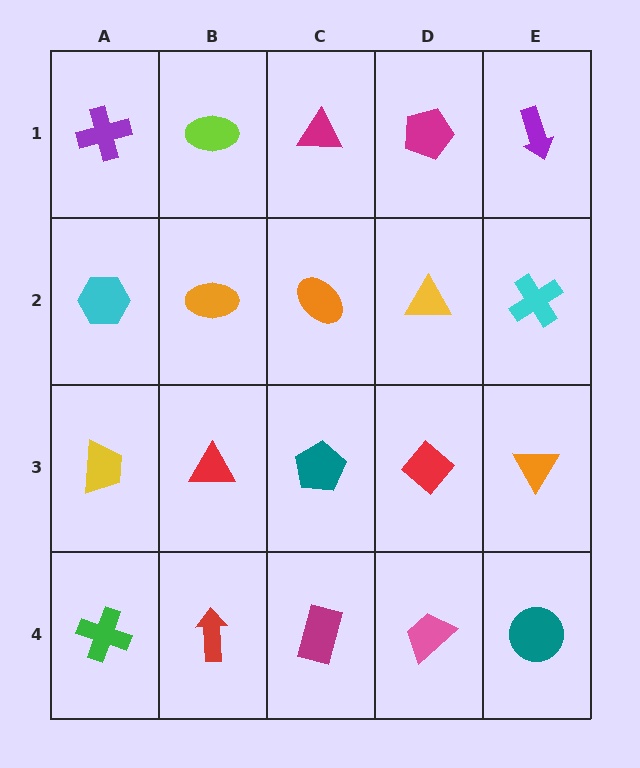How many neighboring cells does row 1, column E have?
2.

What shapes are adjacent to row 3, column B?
An orange ellipse (row 2, column B), a red arrow (row 4, column B), a yellow trapezoid (row 3, column A), a teal pentagon (row 3, column C).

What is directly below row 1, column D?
A yellow triangle.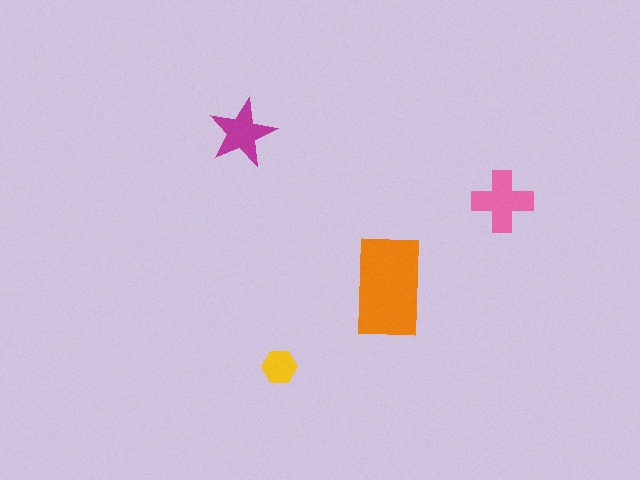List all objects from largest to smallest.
The orange rectangle, the pink cross, the magenta star, the yellow hexagon.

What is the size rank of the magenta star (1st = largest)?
3rd.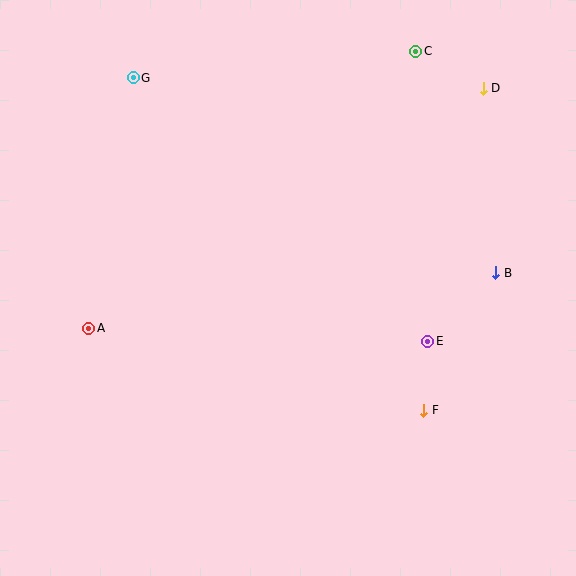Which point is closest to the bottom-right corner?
Point F is closest to the bottom-right corner.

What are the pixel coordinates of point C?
Point C is at (416, 51).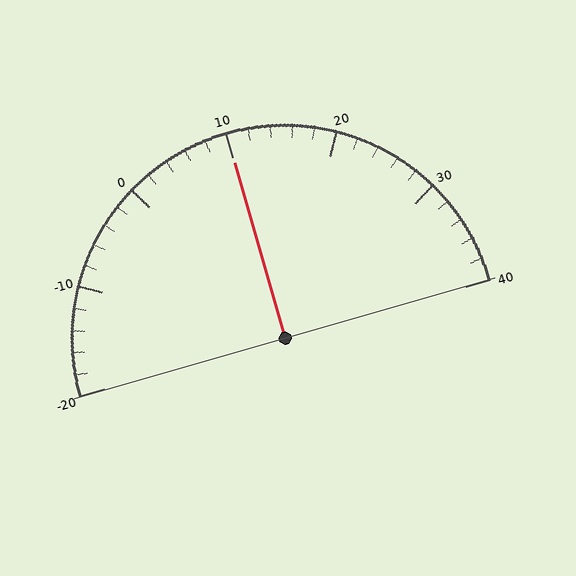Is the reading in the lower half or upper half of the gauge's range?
The reading is in the upper half of the range (-20 to 40).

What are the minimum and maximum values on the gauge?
The gauge ranges from -20 to 40.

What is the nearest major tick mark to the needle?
The nearest major tick mark is 10.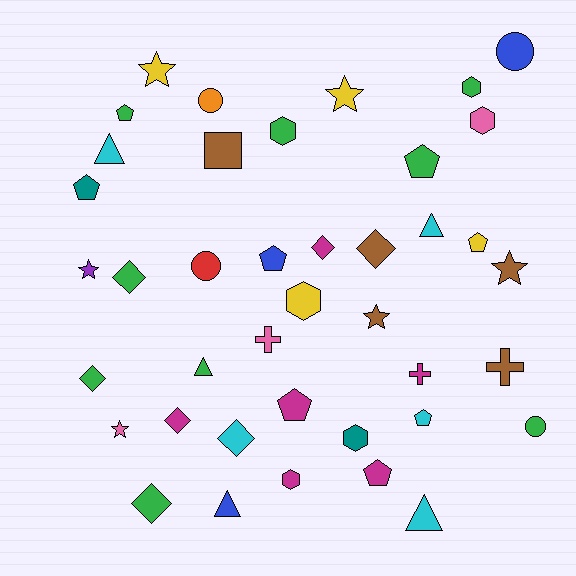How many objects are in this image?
There are 40 objects.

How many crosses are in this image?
There are 3 crosses.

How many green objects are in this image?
There are 9 green objects.